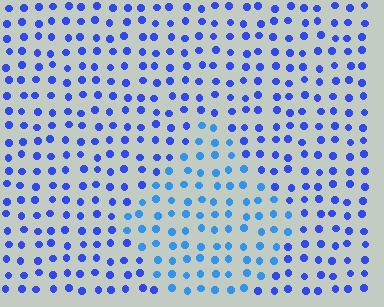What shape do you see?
I see a diamond.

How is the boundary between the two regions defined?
The boundary is defined purely by a slight shift in hue (about 25 degrees). Spacing, size, and orientation are identical on both sides.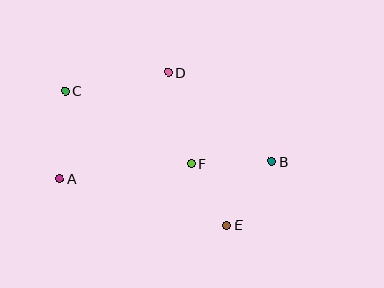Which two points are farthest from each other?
Points B and C are farthest from each other.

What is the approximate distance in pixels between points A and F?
The distance between A and F is approximately 132 pixels.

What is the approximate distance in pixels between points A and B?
The distance between A and B is approximately 212 pixels.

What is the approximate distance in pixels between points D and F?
The distance between D and F is approximately 94 pixels.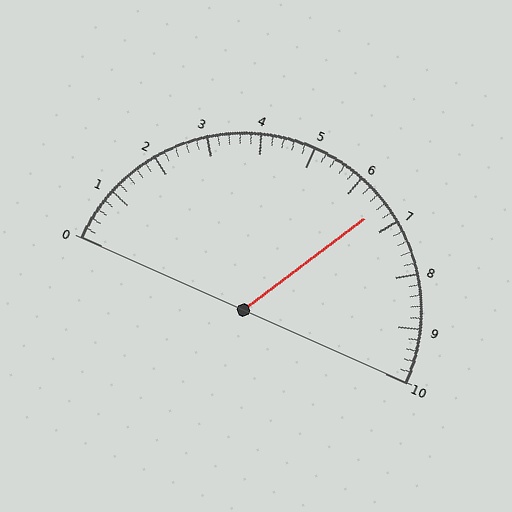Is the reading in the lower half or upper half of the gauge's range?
The reading is in the upper half of the range (0 to 10).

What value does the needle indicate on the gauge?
The needle indicates approximately 6.6.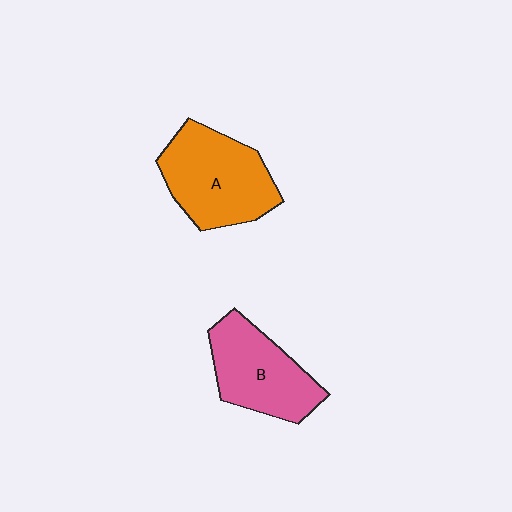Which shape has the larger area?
Shape A (orange).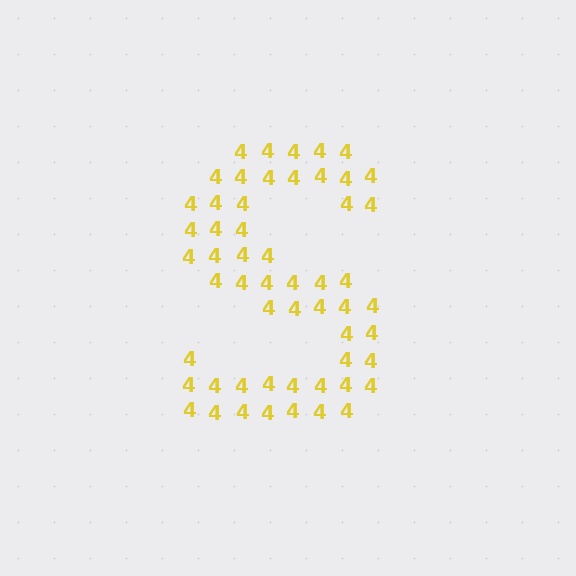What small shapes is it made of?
It is made of small digit 4's.